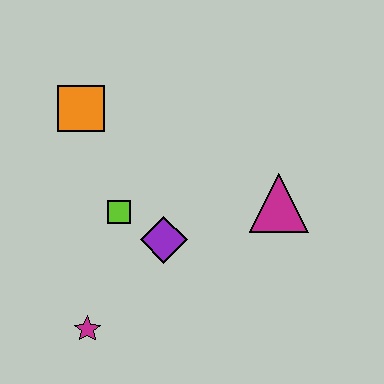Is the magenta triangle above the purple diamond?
Yes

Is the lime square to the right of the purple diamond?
No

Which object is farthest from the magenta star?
The magenta triangle is farthest from the magenta star.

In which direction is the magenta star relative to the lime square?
The magenta star is below the lime square.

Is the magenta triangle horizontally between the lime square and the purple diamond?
No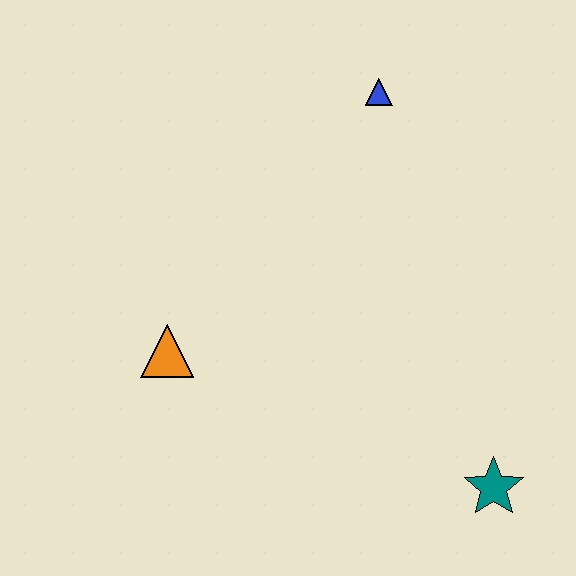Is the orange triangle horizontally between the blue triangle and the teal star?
No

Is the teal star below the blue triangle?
Yes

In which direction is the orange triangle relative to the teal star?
The orange triangle is to the left of the teal star.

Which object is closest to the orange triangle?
The blue triangle is closest to the orange triangle.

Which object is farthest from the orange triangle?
The teal star is farthest from the orange triangle.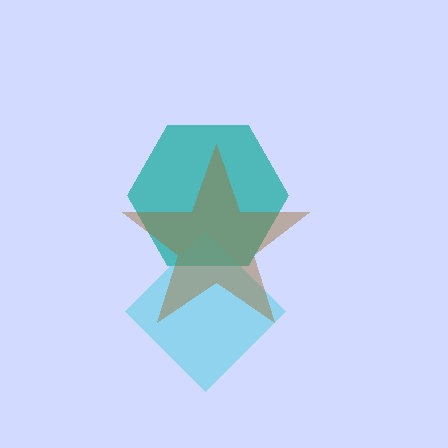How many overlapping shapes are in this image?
There are 3 overlapping shapes in the image.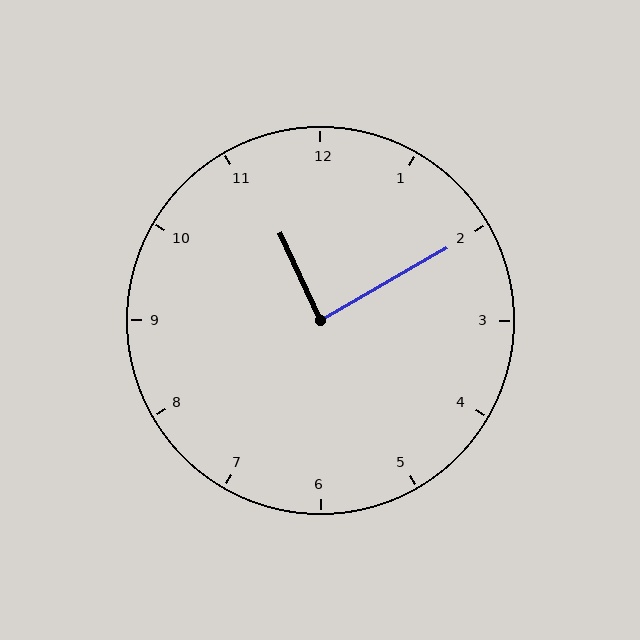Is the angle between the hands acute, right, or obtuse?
It is right.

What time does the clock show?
11:10.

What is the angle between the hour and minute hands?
Approximately 85 degrees.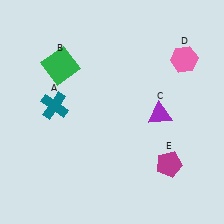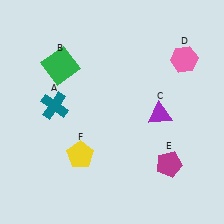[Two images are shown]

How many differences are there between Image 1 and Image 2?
There is 1 difference between the two images.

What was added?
A yellow pentagon (F) was added in Image 2.